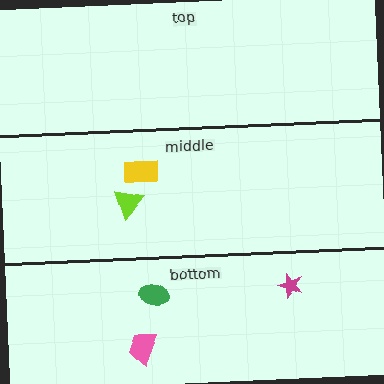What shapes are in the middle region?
The yellow rectangle, the lime triangle.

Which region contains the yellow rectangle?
The middle region.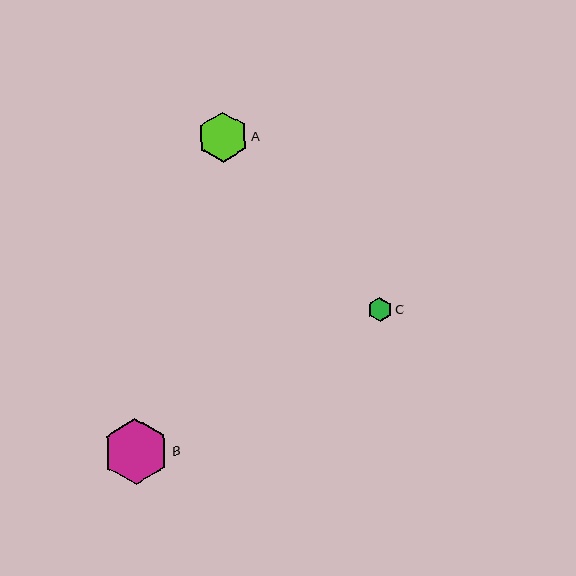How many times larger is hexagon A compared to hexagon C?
Hexagon A is approximately 2.1 times the size of hexagon C.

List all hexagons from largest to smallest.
From largest to smallest: B, A, C.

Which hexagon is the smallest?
Hexagon C is the smallest with a size of approximately 24 pixels.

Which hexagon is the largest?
Hexagon B is the largest with a size of approximately 66 pixels.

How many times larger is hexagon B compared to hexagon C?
Hexagon B is approximately 2.7 times the size of hexagon C.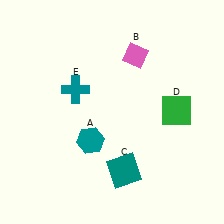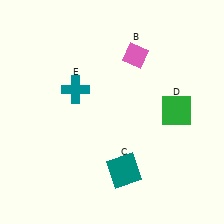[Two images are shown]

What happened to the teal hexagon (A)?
The teal hexagon (A) was removed in Image 2. It was in the bottom-left area of Image 1.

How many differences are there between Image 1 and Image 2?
There is 1 difference between the two images.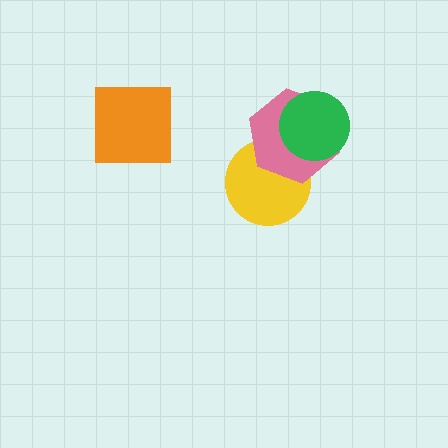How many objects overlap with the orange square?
0 objects overlap with the orange square.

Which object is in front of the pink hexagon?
The green circle is in front of the pink hexagon.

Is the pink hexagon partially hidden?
Yes, it is partially covered by another shape.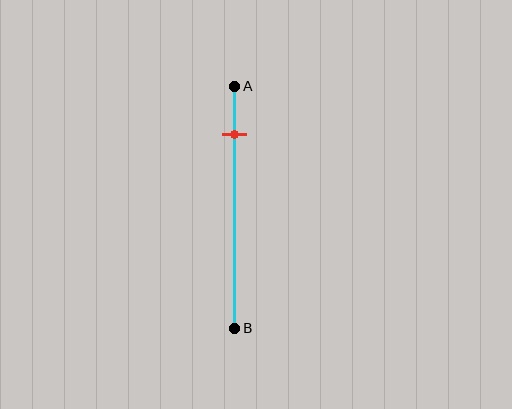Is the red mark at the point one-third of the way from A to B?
No, the mark is at about 20% from A, not at the 33% one-third point.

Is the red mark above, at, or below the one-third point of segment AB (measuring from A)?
The red mark is above the one-third point of segment AB.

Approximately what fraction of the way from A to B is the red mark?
The red mark is approximately 20% of the way from A to B.